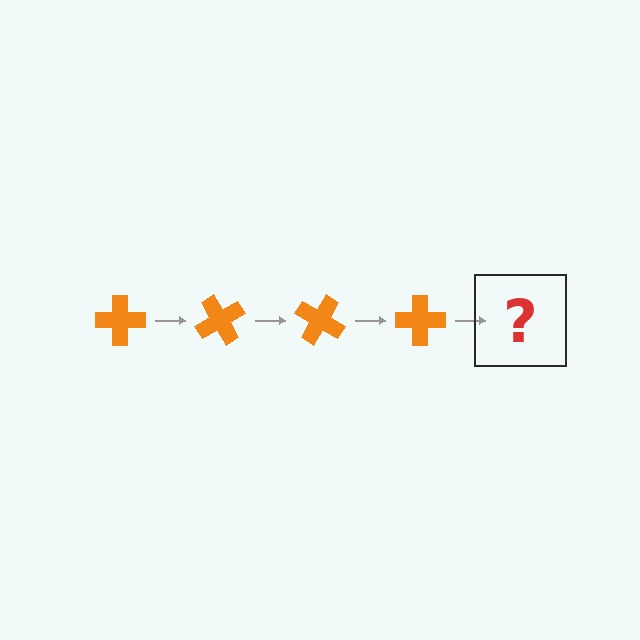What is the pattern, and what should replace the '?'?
The pattern is that the cross rotates 60 degrees each step. The '?' should be an orange cross rotated 240 degrees.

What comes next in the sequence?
The next element should be an orange cross rotated 240 degrees.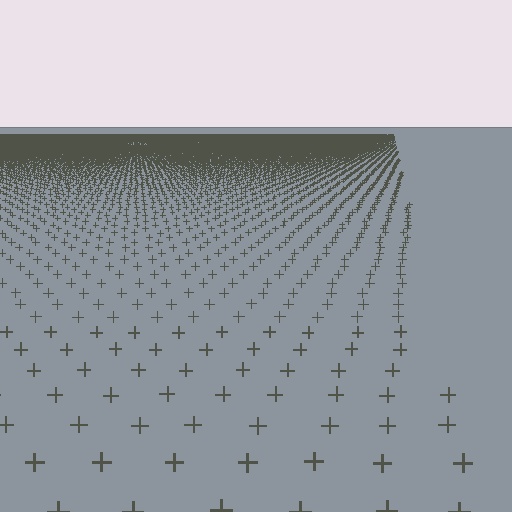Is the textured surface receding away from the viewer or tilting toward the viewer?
The surface is receding away from the viewer. Texture elements get smaller and denser toward the top.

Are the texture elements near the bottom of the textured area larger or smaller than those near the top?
Larger. Near the bottom, elements are closer to the viewer and appear at a bigger on-screen size.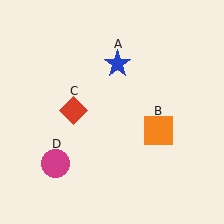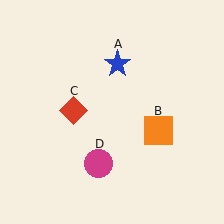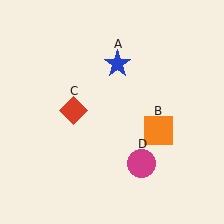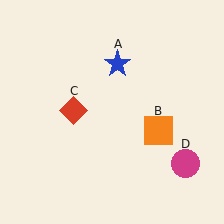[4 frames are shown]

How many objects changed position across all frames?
1 object changed position: magenta circle (object D).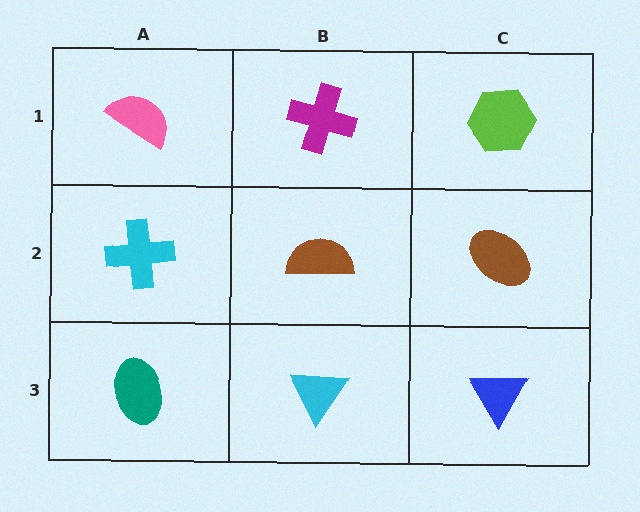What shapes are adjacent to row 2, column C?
A lime hexagon (row 1, column C), a blue triangle (row 3, column C), a brown semicircle (row 2, column B).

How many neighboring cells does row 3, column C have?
2.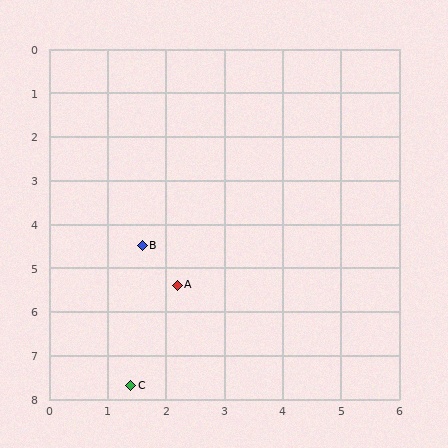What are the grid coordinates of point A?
Point A is at approximately (2.2, 5.4).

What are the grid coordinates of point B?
Point B is at approximately (1.6, 4.5).